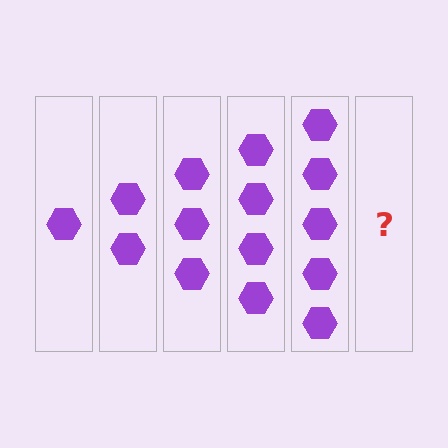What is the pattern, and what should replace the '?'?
The pattern is that each step adds one more hexagon. The '?' should be 6 hexagons.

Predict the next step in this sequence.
The next step is 6 hexagons.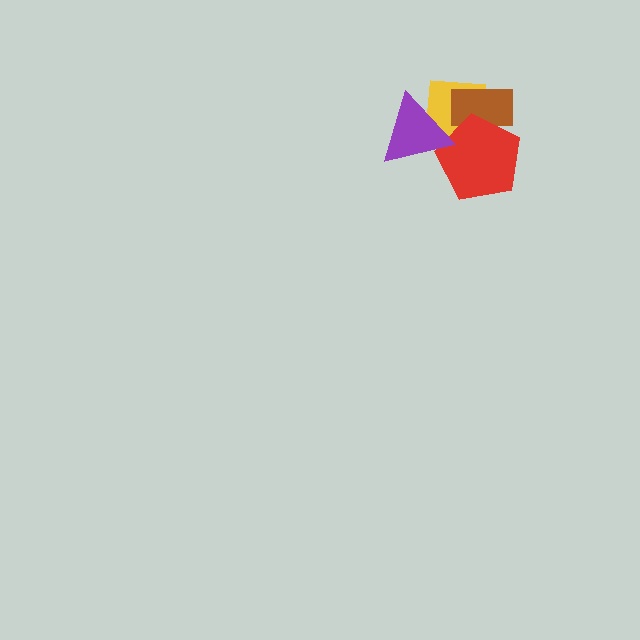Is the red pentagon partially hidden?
Yes, it is partially covered by another shape.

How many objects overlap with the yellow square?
3 objects overlap with the yellow square.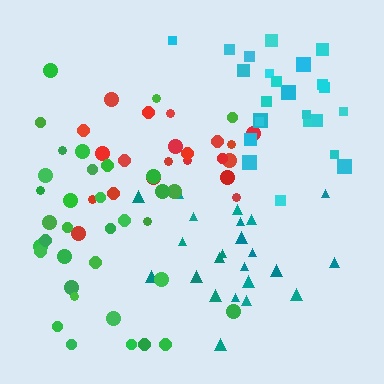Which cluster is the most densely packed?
Teal.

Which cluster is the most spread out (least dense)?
Green.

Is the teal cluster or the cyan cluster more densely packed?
Teal.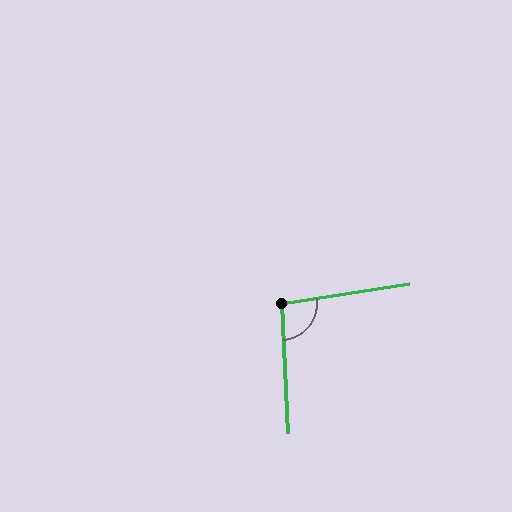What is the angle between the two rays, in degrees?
Approximately 96 degrees.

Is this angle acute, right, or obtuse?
It is obtuse.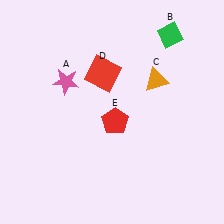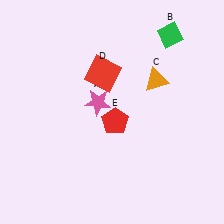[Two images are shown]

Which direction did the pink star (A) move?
The pink star (A) moved right.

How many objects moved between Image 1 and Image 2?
1 object moved between the two images.